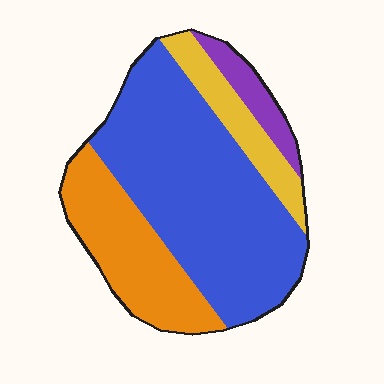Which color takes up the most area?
Blue, at roughly 55%.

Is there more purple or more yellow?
Yellow.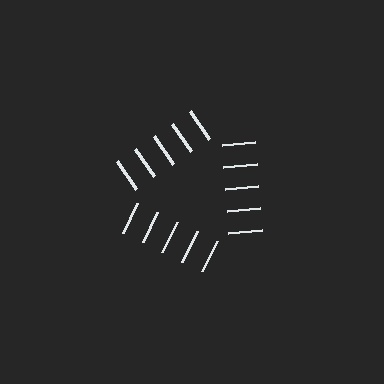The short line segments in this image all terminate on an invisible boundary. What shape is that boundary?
An illusory triangle — the line segments terminate on its edges but no continuous stroke is drawn.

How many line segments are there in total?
15 — 5 along each of the 3 edges.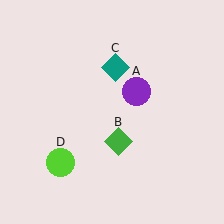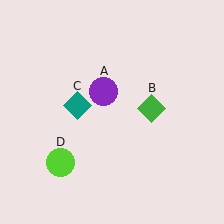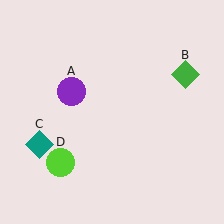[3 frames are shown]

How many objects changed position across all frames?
3 objects changed position: purple circle (object A), green diamond (object B), teal diamond (object C).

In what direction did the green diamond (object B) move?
The green diamond (object B) moved up and to the right.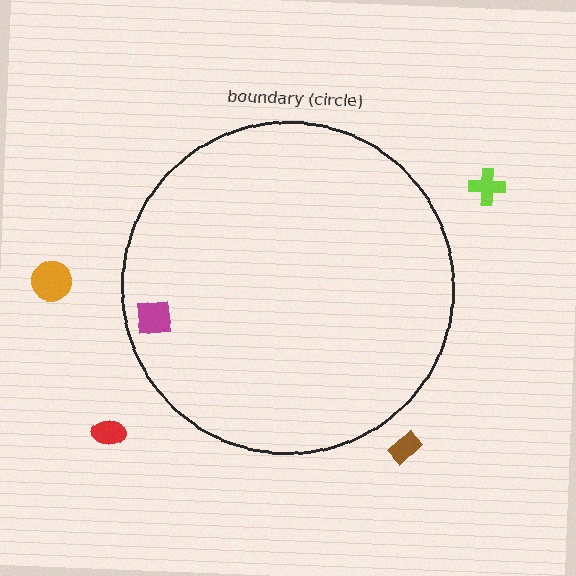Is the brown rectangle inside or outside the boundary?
Outside.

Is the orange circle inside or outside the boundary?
Outside.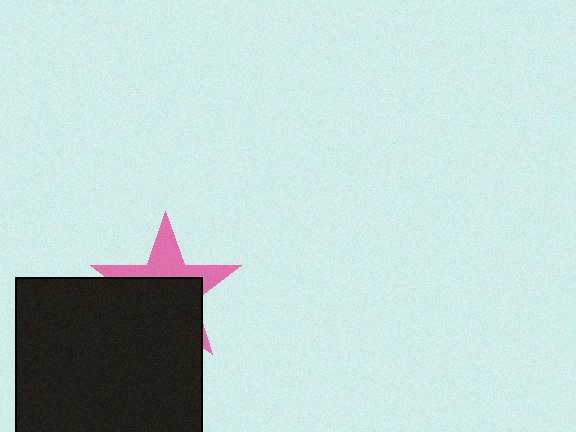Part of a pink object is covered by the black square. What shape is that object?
It is a star.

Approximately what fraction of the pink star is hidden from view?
Roughly 60% of the pink star is hidden behind the black square.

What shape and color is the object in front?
The object in front is a black square.